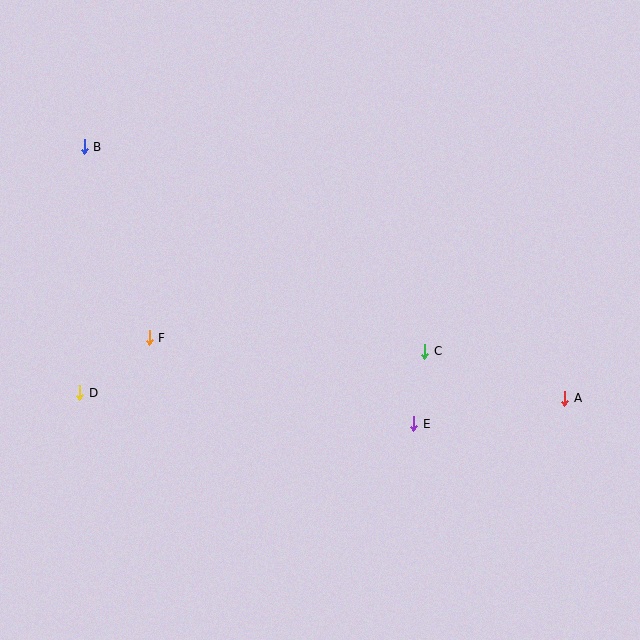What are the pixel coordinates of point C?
Point C is at (425, 351).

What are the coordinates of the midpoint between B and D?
The midpoint between B and D is at (82, 270).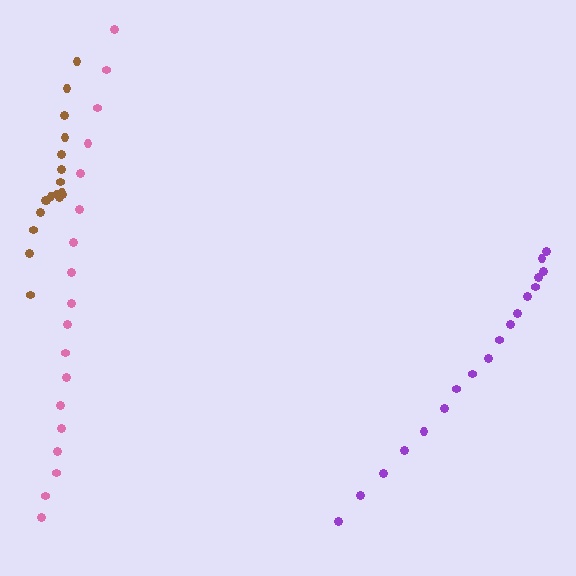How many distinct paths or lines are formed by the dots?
There are 3 distinct paths.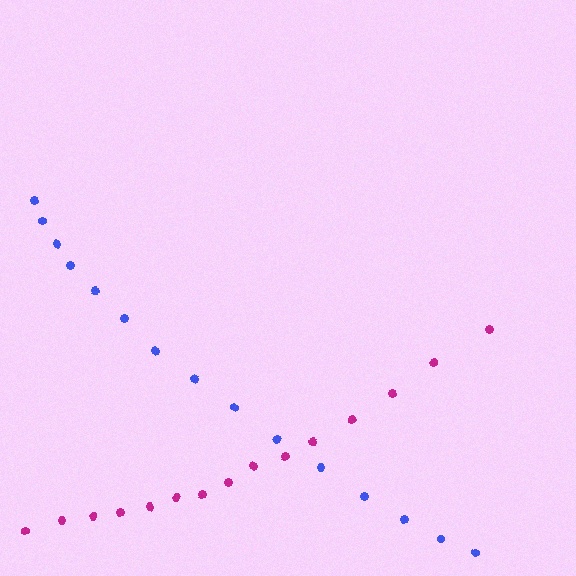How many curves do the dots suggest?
There are 2 distinct paths.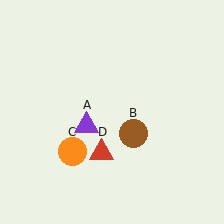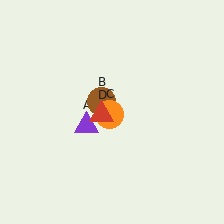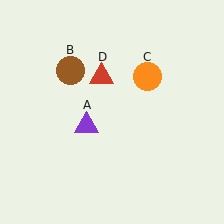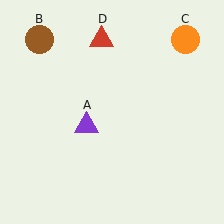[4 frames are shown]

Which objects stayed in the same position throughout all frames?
Purple triangle (object A) remained stationary.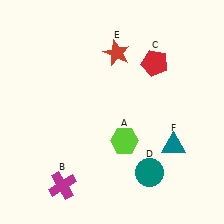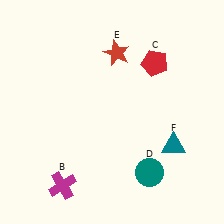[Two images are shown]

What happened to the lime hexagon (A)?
The lime hexagon (A) was removed in Image 2. It was in the bottom-right area of Image 1.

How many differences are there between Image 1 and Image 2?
There is 1 difference between the two images.